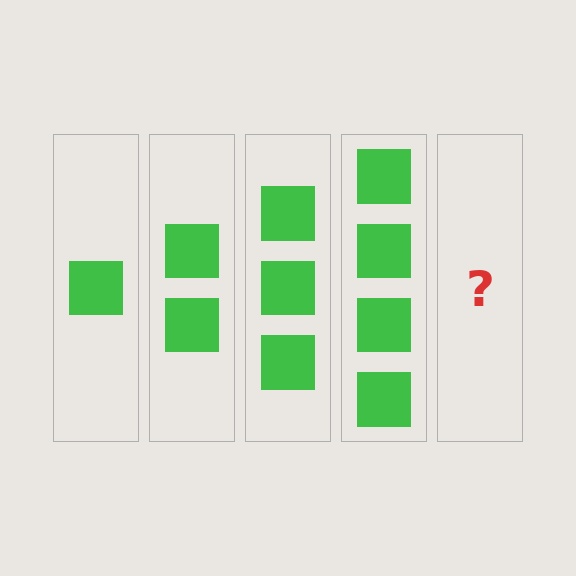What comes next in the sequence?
The next element should be 5 squares.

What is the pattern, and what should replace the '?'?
The pattern is that each step adds one more square. The '?' should be 5 squares.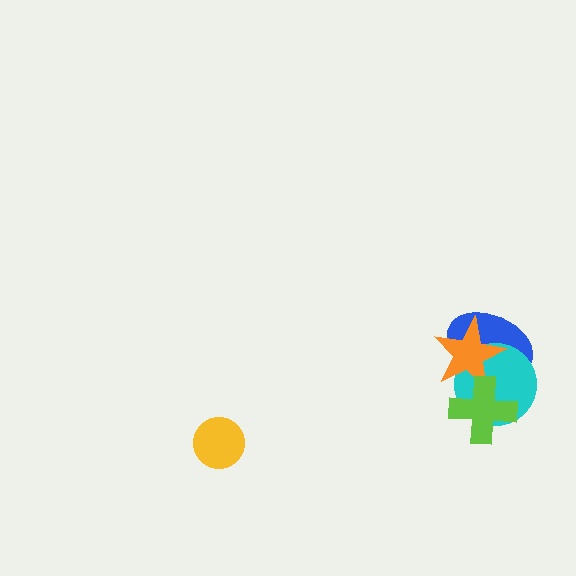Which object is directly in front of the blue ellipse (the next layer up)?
The cyan circle is directly in front of the blue ellipse.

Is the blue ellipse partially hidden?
Yes, it is partially covered by another shape.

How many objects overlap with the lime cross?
3 objects overlap with the lime cross.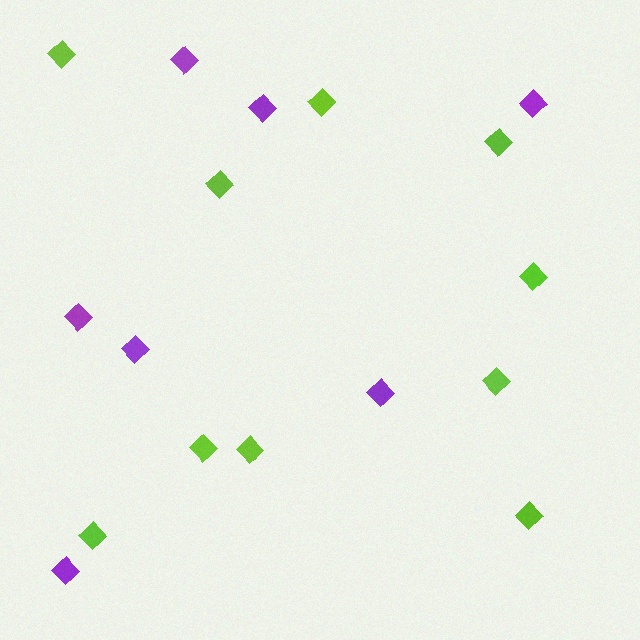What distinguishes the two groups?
There are 2 groups: one group of lime diamonds (10) and one group of purple diamonds (7).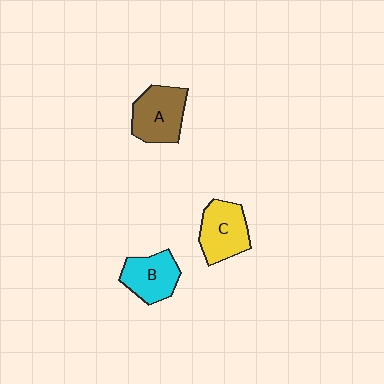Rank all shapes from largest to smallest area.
From largest to smallest: A (brown), C (yellow), B (cyan).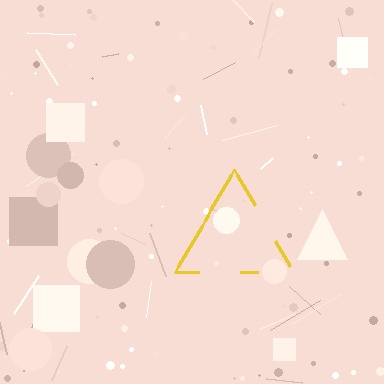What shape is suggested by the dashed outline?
The dashed outline suggests a triangle.